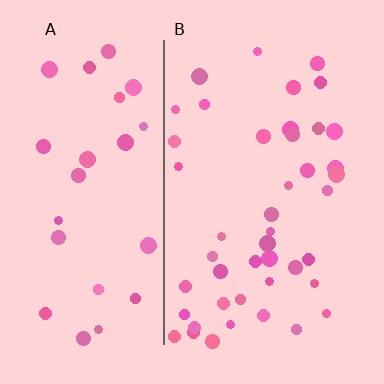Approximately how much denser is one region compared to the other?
Approximately 1.6× — region B over region A.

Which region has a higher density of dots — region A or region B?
B (the right).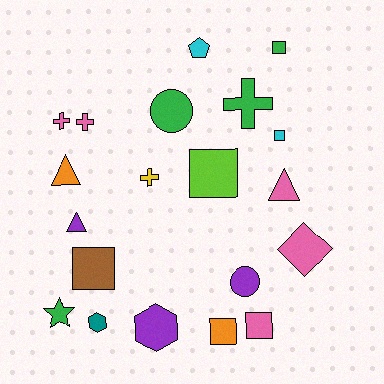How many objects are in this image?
There are 20 objects.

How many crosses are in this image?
There are 4 crosses.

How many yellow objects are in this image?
There is 1 yellow object.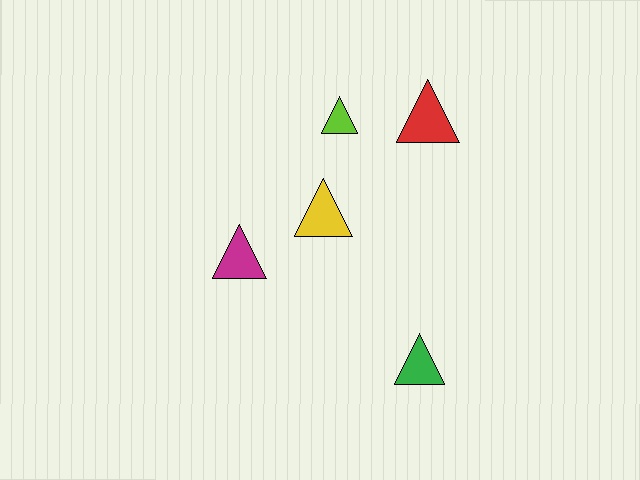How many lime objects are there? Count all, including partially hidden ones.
There is 1 lime object.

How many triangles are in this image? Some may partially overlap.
There are 5 triangles.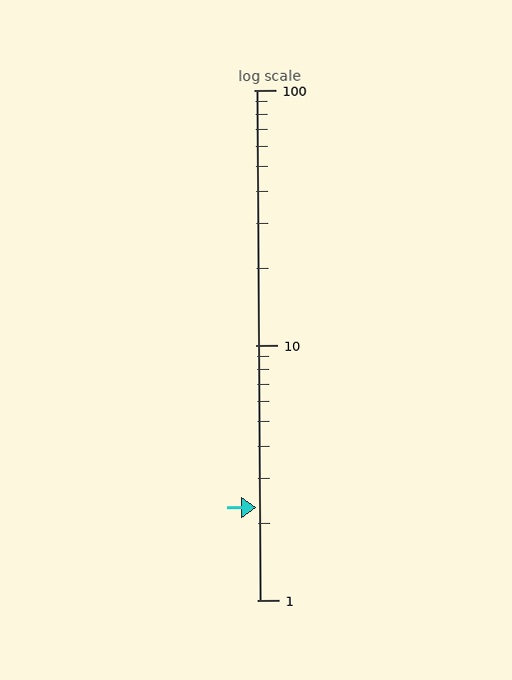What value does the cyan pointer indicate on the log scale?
The pointer indicates approximately 2.3.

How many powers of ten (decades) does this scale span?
The scale spans 2 decades, from 1 to 100.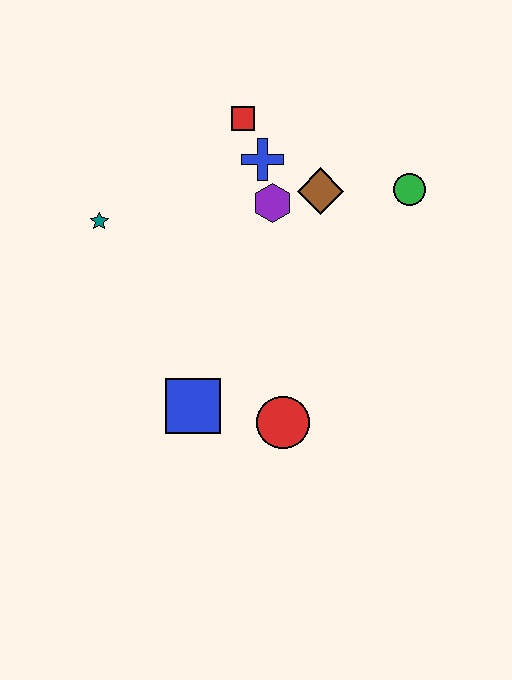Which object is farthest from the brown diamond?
The blue square is farthest from the brown diamond.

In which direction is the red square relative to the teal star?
The red square is to the right of the teal star.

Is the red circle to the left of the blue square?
No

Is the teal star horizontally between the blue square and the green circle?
No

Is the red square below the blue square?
No